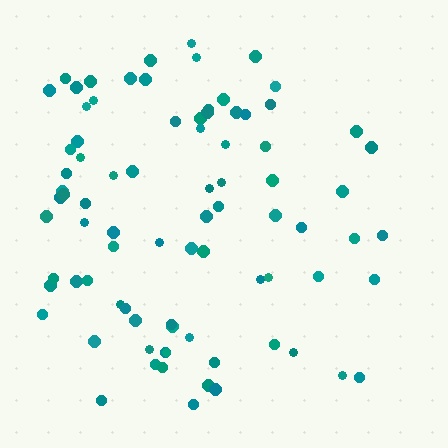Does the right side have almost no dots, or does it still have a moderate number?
Still a moderate number, just noticeably fewer than the left.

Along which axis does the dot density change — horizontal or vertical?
Horizontal.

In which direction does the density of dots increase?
From right to left, with the left side densest.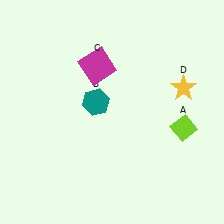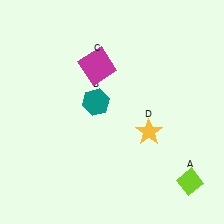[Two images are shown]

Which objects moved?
The objects that moved are: the lime diamond (A), the yellow star (D).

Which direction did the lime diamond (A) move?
The lime diamond (A) moved down.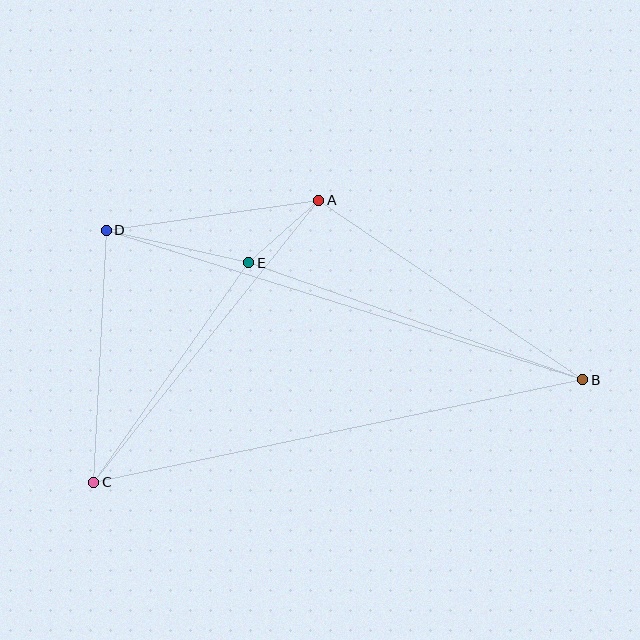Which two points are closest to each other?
Points A and E are closest to each other.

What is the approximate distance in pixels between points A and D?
The distance between A and D is approximately 215 pixels.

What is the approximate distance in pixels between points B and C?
The distance between B and C is approximately 500 pixels.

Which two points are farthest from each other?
Points B and D are farthest from each other.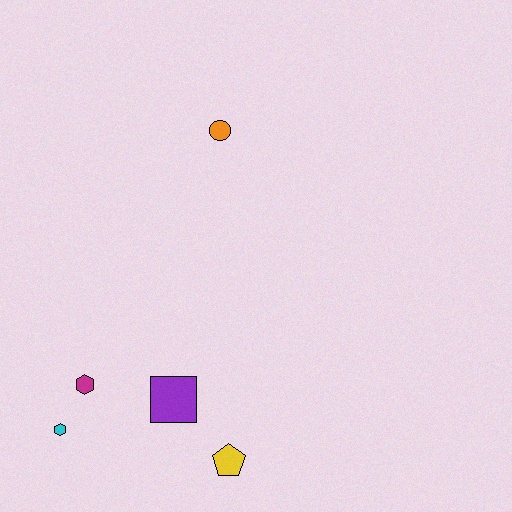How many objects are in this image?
There are 5 objects.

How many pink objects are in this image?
There are no pink objects.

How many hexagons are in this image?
There are 2 hexagons.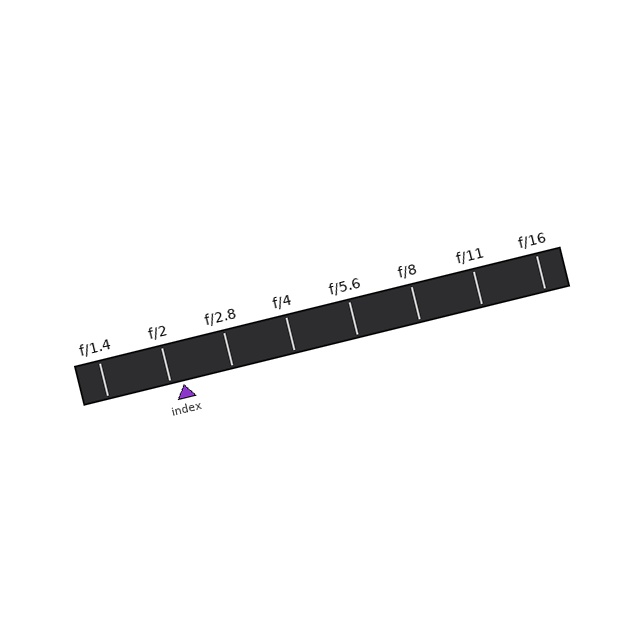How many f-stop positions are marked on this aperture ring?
There are 8 f-stop positions marked.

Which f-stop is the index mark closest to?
The index mark is closest to f/2.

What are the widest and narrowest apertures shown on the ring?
The widest aperture shown is f/1.4 and the narrowest is f/16.